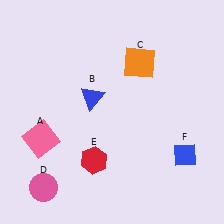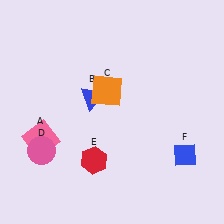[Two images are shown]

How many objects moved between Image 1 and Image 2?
2 objects moved between the two images.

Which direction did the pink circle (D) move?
The pink circle (D) moved up.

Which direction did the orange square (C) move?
The orange square (C) moved left.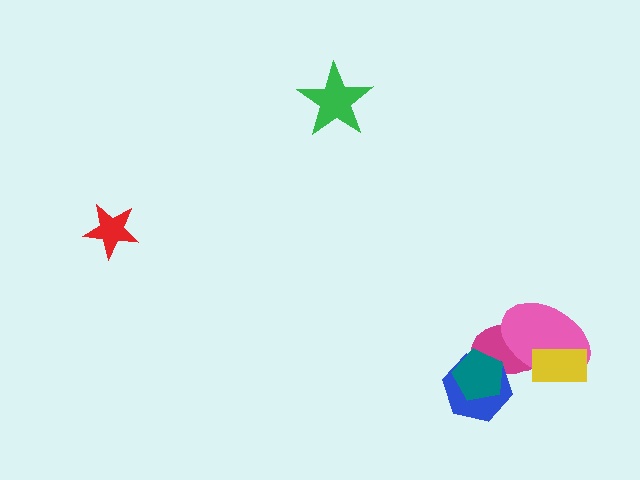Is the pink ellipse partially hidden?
Yes, it is partially covered by another shape.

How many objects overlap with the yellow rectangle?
2 objects overlap with the yellow rectangle.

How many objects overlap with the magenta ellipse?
4 objects overlap with the magenta ellipse.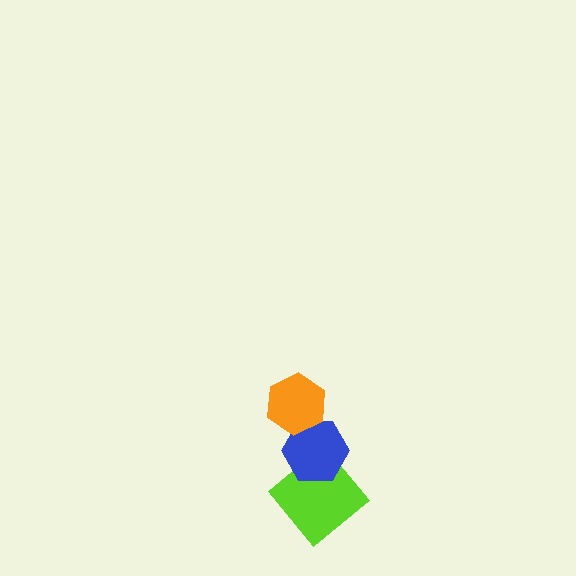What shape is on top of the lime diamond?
The blue hexagon is on top of the lime diamond.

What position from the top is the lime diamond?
The lime diamond is 3rd from the top.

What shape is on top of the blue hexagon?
The orange hexagon is on top of the blue hexagon.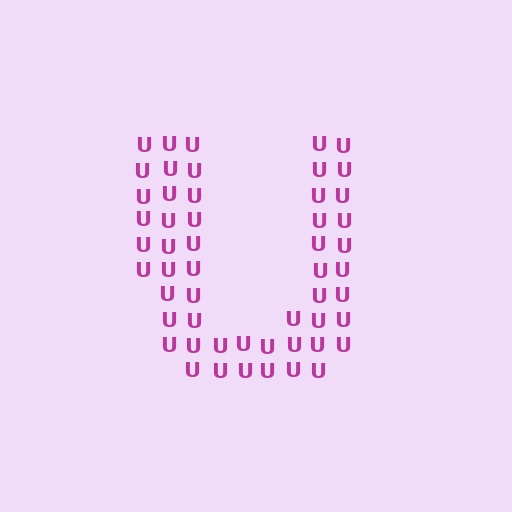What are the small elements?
The small elements are letter U's.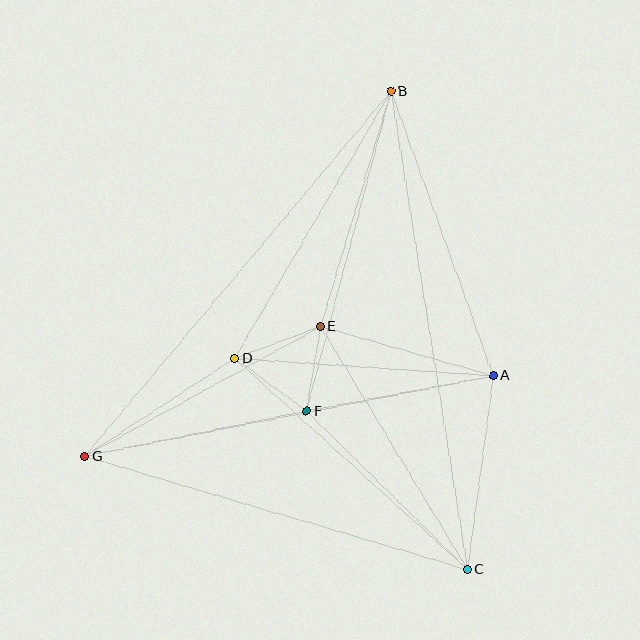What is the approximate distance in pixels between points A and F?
The distance between A and F is approximately 190 pixels.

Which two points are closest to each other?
Points E and F are closest to each other.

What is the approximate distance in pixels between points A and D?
The distance between A and D is approximately 259 pixels.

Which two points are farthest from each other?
Points B and C are farthest from each other.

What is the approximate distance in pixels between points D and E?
The distance between D and E is approximately 91 pixels.